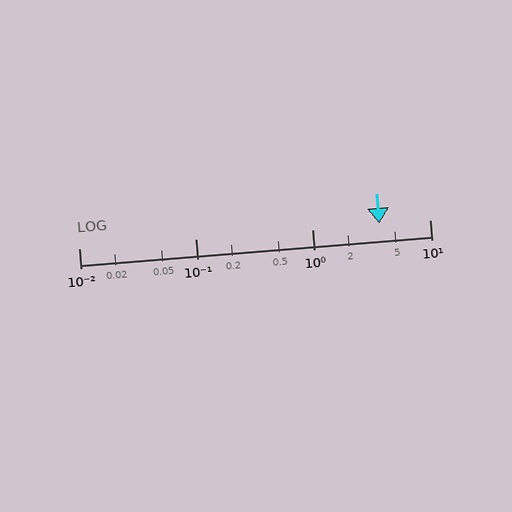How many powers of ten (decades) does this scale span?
The scale spans 3 decades, from 0.01 to 10.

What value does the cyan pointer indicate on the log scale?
The pointer indicates approximately 3.7.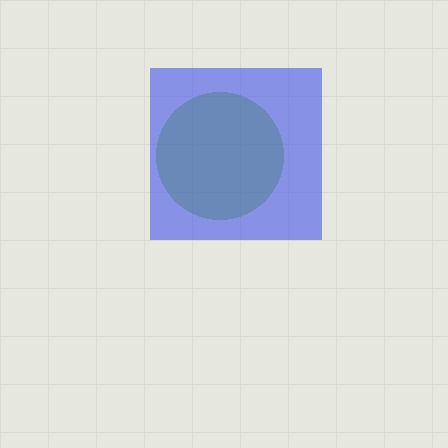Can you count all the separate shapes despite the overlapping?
Yes, there are 2 separate shapes.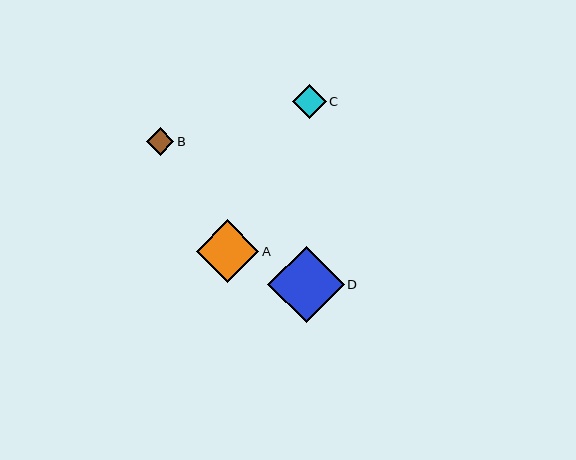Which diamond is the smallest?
Diamond B is the smallest with a size of approximately 27 pixels.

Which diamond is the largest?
Diamond D is the largest with a size of approximately 76 pixels.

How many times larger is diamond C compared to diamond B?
Diamond C is approximately 1.3 times the size of diamond B.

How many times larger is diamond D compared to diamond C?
Diamond D is approximately 2.2 times the size of diamond C.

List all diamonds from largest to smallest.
From largest to smallest: D, A, C, B.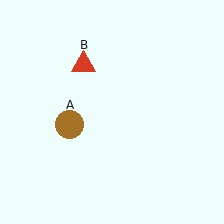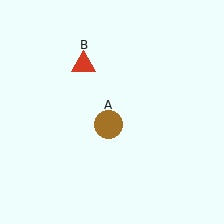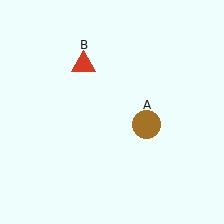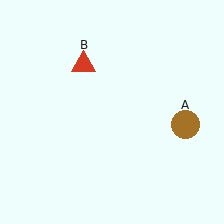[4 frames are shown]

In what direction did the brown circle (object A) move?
The brown circle (object A) moved right.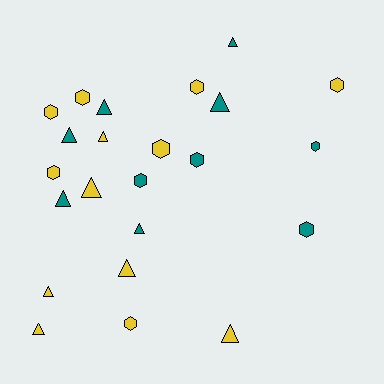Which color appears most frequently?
Yellow, with 13 objects.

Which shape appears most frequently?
Triangle, with 12 objects.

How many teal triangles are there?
There are 6 teal triangles.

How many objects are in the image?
There are 23 objects.